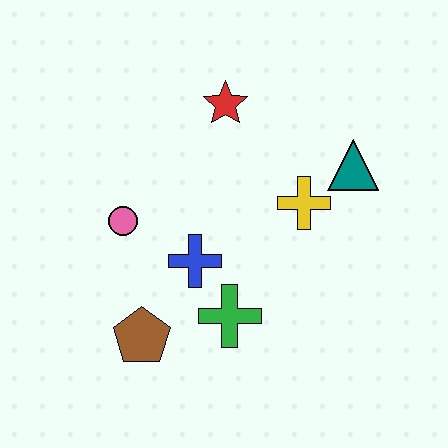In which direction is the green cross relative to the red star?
The green cross is below the red star.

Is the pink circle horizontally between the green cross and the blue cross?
No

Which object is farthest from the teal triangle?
The brown pentagon is farthest from the teal triangle.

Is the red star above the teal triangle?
Yes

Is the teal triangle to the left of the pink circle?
No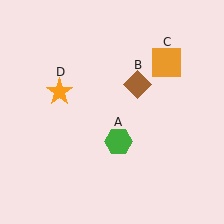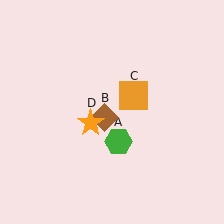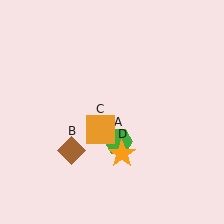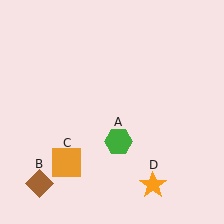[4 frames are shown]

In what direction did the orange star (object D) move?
The orange star (object D) moved down and to the right.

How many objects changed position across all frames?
3 objects changed position: brown diamond (object B), orange square (object C), orange star (object D).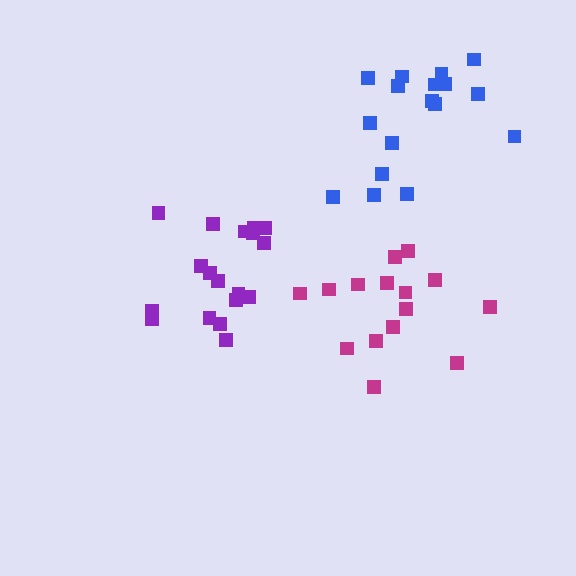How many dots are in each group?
Group 1: 18 dots, Group 2: 17 dots, Group 3: 15 dots (50 total).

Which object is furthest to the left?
The purple cluster is leftmost.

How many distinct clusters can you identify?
There are 3 distinct clusters.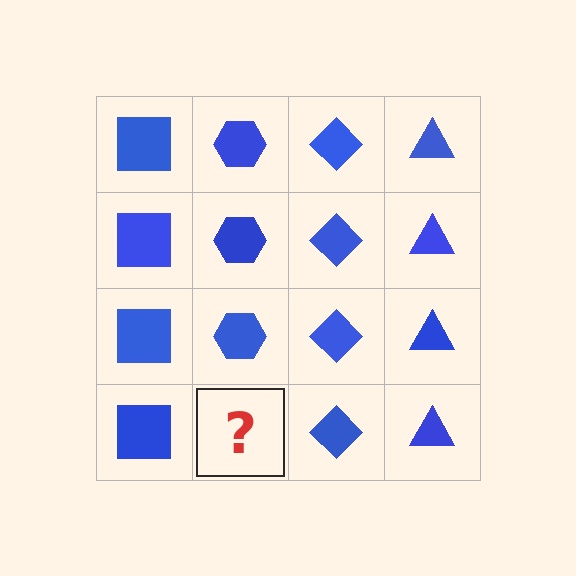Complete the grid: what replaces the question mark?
The question mark should be replaced with a blue hexagon.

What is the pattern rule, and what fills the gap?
The rule is that each column has a consistent shape. The gap should be filled with a blue hexagon.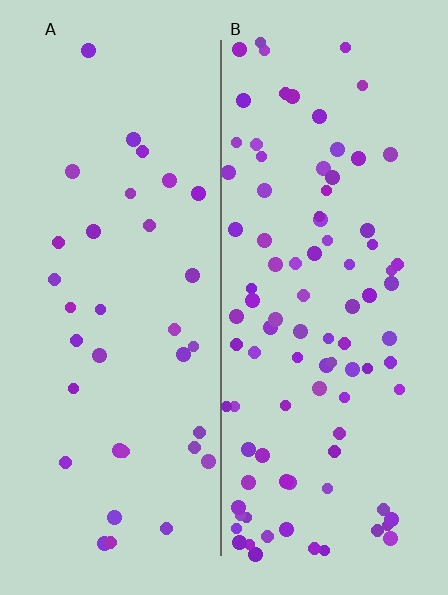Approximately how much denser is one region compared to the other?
Approximately 2.7× — region B over region A.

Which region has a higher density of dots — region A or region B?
B (the right).